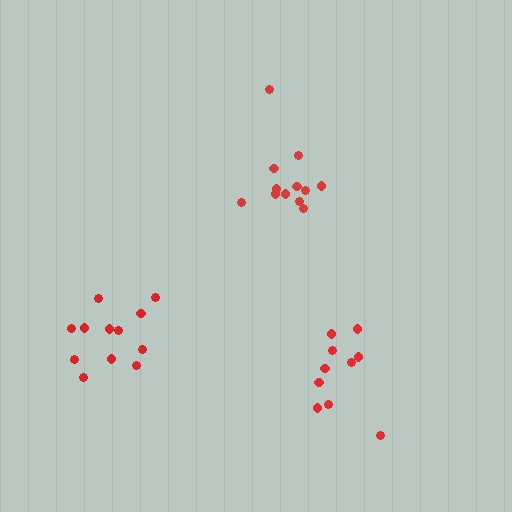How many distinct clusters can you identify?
There are 3 distinct clusters.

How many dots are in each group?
Group 1: 12 dots, Group 2: 10 dots, Group 3: 12 dots (34 total).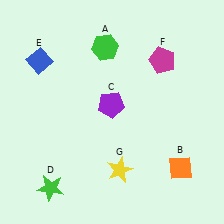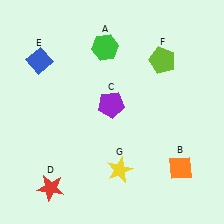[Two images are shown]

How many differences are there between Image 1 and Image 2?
There are 2 differences between the two images.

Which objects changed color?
D changed from green to red. F changed from magenta to lime.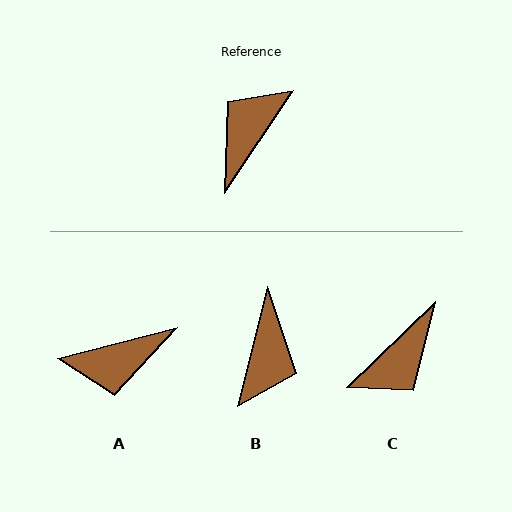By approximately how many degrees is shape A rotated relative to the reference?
Approximately 138 degrees counter-clockwise.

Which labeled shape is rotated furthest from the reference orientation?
C, about 168 degrees away.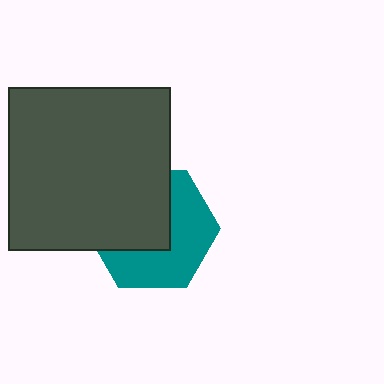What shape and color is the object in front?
The object in front is a dark gray square.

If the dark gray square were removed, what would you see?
You would see the complete teal hexagon.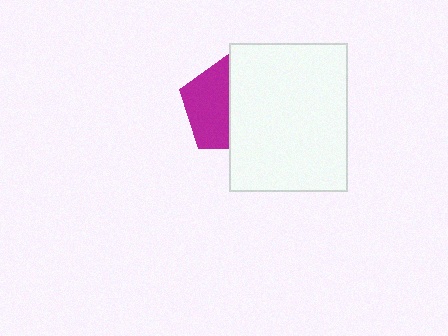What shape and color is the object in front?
The object in front is a white rectangle.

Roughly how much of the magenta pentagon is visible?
About half of it is visible (roughly 51%).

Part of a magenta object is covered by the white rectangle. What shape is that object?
It is a pentagon.